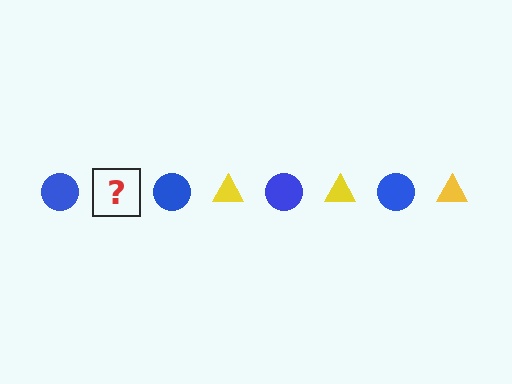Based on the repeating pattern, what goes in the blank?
The blank should be a yellow triangle.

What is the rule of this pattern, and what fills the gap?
The rule is that the pattern alternates between blue circle and yellow triangle. The gap should be filled with a yellow triangle.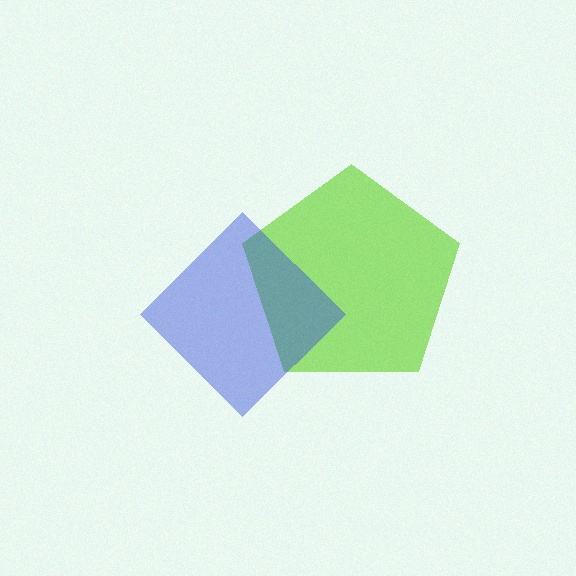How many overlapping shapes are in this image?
There are 2 overlapping shapes in the image.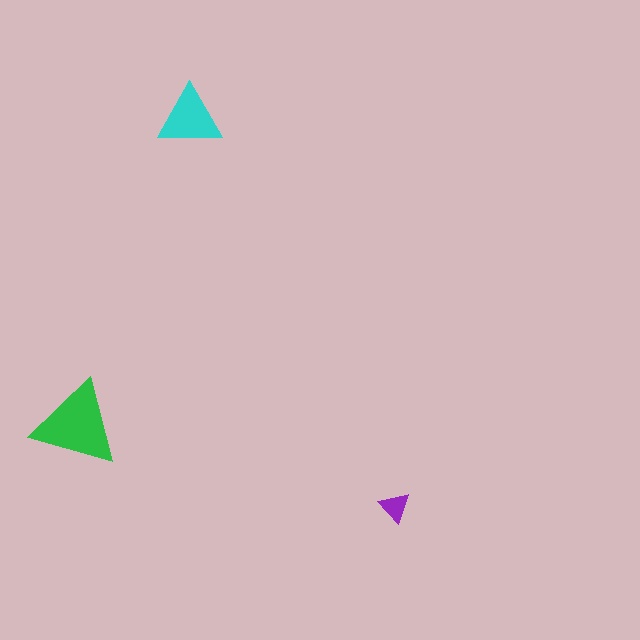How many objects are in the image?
There are 3 objects in the image.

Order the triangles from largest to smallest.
the green one, the cyan one, the purple one.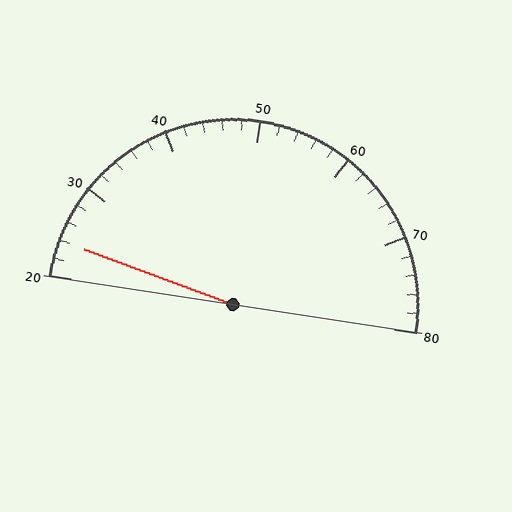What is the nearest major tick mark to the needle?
The nearest major tick mark is 20.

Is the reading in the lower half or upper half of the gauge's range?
The reading is in the lower half of the range (20 to 80).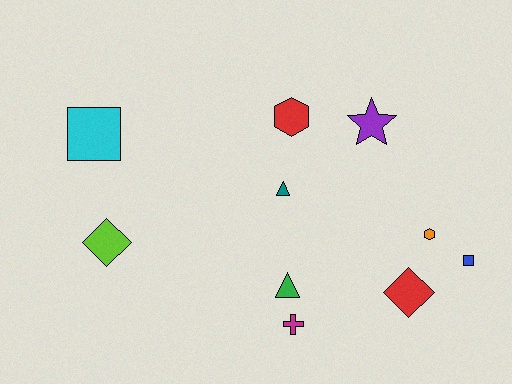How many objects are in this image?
There are 10 objects.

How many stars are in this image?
There is 1 star.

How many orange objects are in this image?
There is 1 orange object.